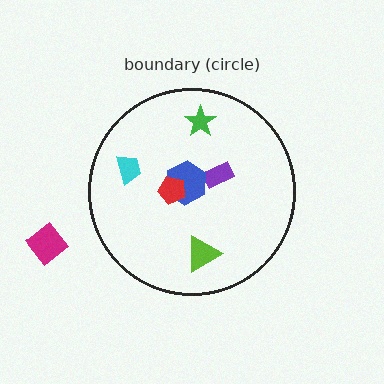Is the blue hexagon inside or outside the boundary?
Inside.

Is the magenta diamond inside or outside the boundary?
Outside.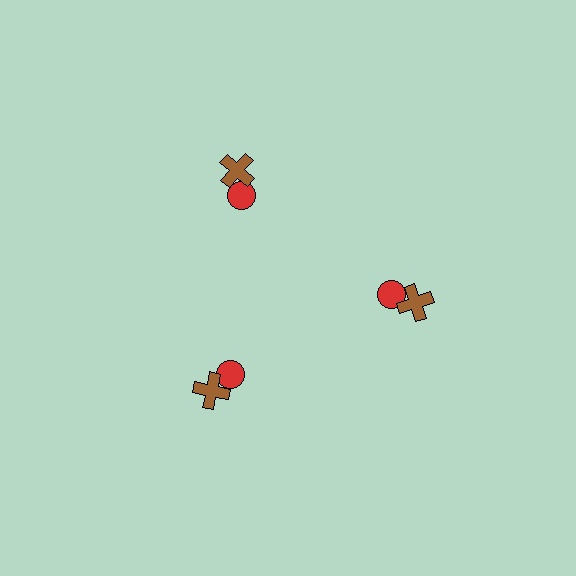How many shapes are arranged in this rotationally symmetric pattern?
There are 6 shapes, arranged in 3 groups of 2.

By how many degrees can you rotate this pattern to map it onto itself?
The pattern maps onto itself every 120 degrees of rotation.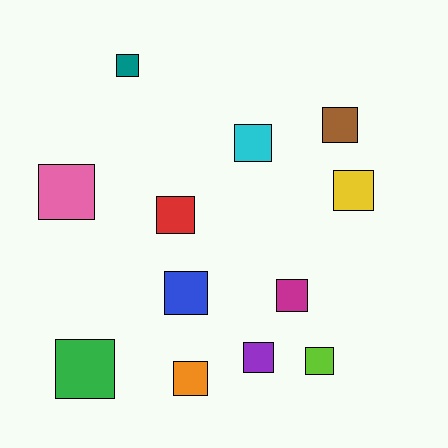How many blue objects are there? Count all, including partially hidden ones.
There is 1 blue object.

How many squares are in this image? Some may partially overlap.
There are 12 squares.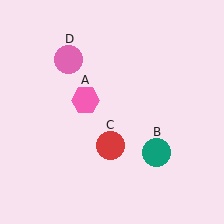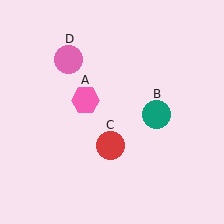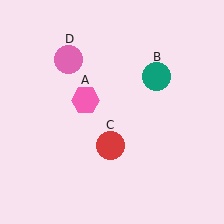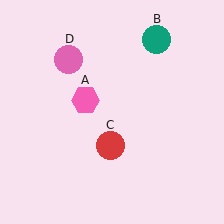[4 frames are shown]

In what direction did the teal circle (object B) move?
The teal circle (object B) moved up.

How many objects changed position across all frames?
1 object changed position: teal circle (object B).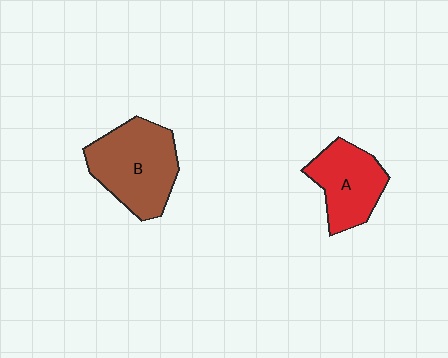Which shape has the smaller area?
Shape A (red).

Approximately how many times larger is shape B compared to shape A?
Approximately 1.3 times.